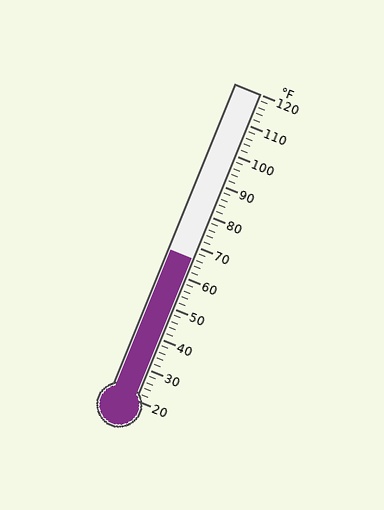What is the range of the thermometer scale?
The thermometer scale ranges from 20°F to 120°F.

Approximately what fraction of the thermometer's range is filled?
The thermometer is filled to approximately 45% of its range.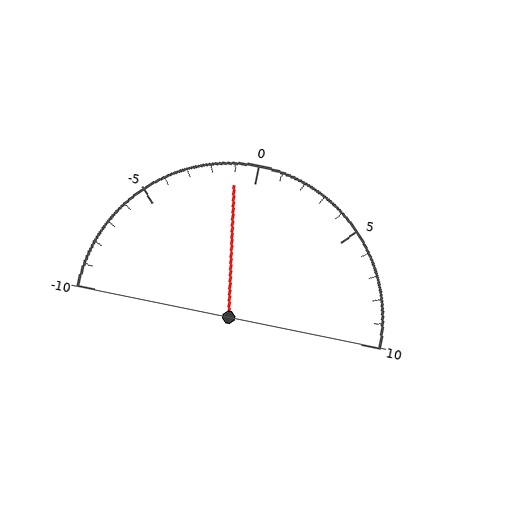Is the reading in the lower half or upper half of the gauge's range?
The reading is in the lower half of the range (-10 to 10).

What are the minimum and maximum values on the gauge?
The gauge ranges from -10 to 10.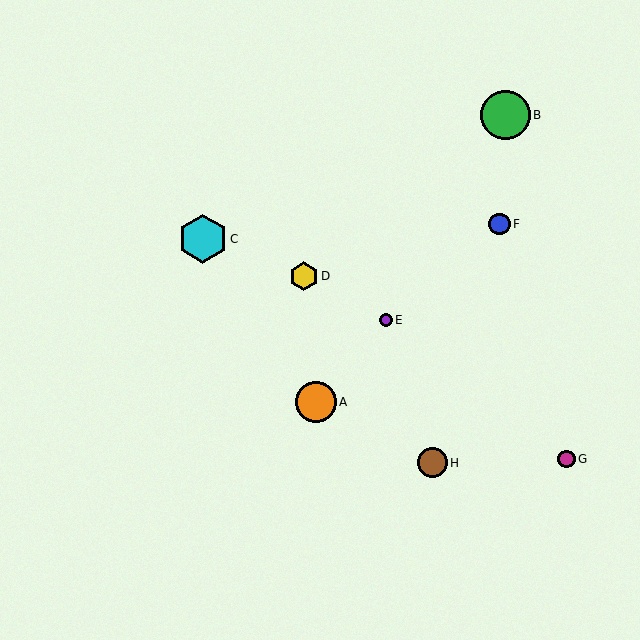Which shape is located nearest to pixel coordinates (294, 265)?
The yellow hexagon (labeled D) at (304, 276) is nearest to that location.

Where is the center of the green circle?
The center of the green circle is at (506, 115).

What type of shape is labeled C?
Shape C is a cyan hexagon.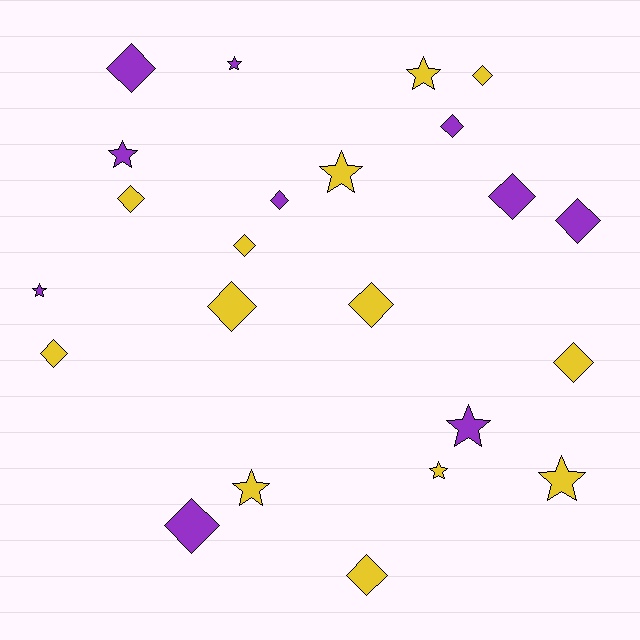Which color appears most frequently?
Yellow, with 13 objects.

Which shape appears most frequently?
Diamond, with 14 objects.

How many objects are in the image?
There are 23 objects.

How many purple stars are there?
There are 4 purple stars.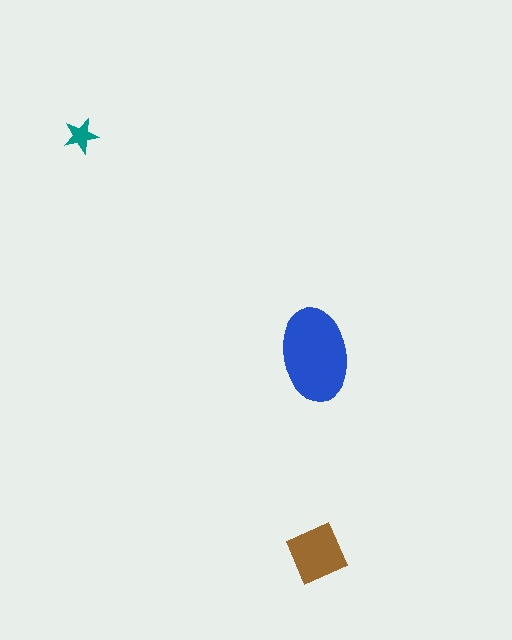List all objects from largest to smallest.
The blue ellipse, the brown diamond, the teal star.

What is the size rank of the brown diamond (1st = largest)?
2nd.